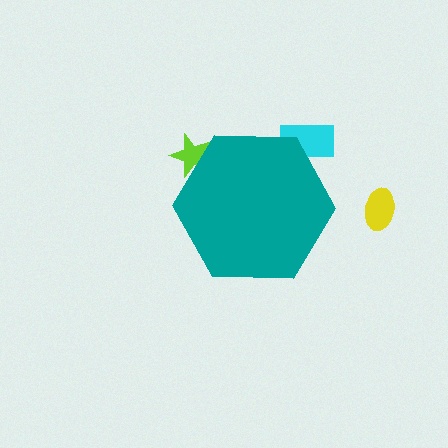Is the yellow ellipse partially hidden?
No, the yellow ellipse is fully visible.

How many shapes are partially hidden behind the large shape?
2 shapes are partially hidden.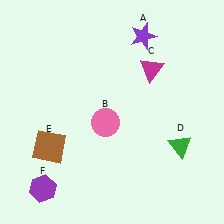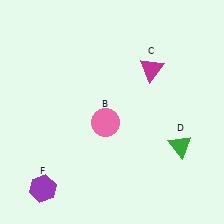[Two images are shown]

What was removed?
The brown square (E), the purple star (A) were removed in Image 2.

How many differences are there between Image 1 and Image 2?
There are 2 differences between the two images.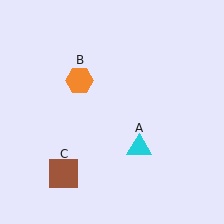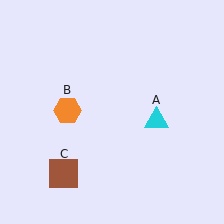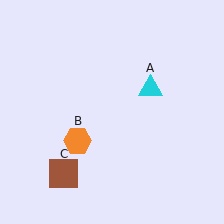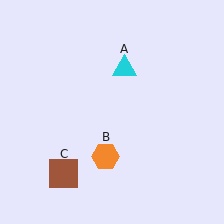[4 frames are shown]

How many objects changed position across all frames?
2 objects changed position: cyan triangle (object A), orange hexagon (object B).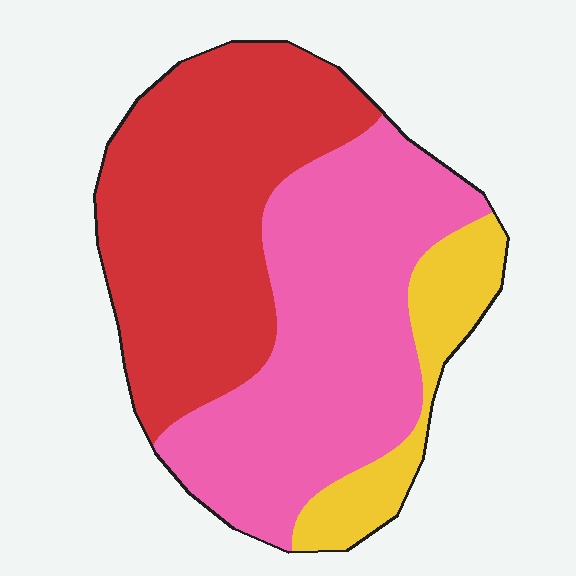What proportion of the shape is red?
Red takes up about two fifths (2/5) of the shape.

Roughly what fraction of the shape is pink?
Pink covers about 45% of the shape.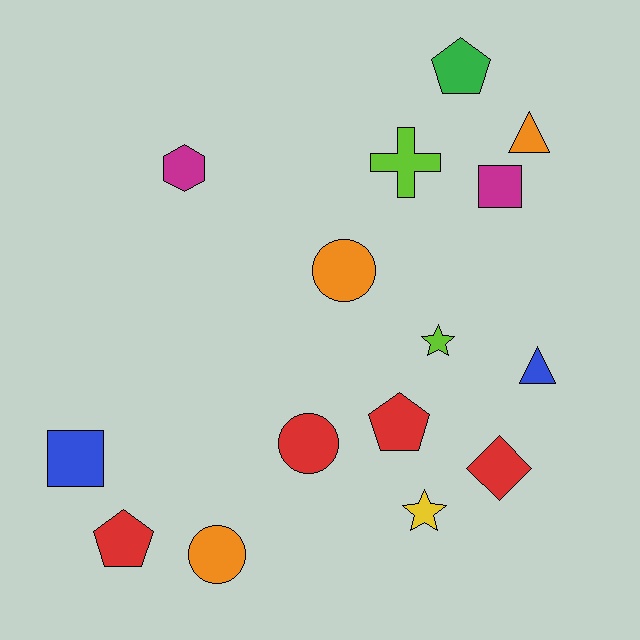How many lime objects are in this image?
There are 2 lime objects.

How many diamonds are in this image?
There is 1 diamond.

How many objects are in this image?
There are 15 objects.